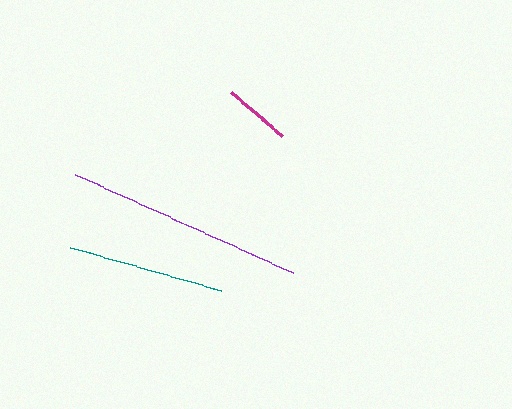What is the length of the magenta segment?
The magenta segment is approximately 66 pixels long.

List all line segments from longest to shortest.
From longest to shortest: purple, teal, magenta.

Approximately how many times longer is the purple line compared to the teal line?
The purple line is approximately 1.5 times the length of the teal line.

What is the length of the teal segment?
The teal segment is approximately 158 pixels long.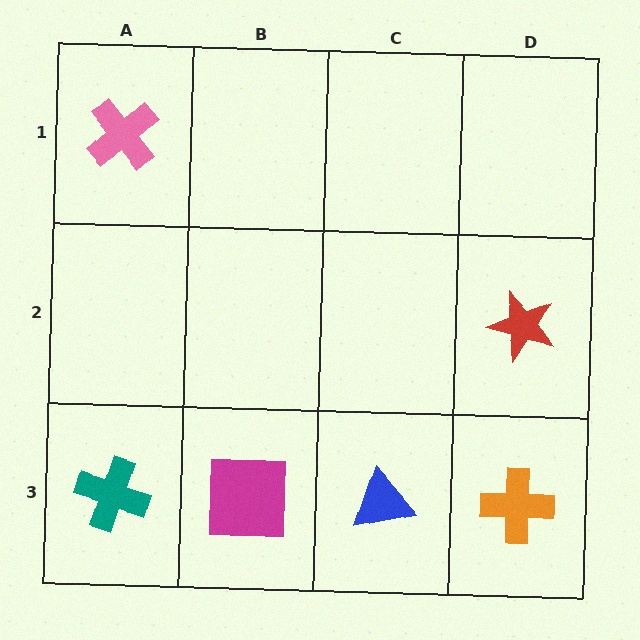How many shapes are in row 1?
1 shape.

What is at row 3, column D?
An orange cross.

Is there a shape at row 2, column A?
No, that cell is empty.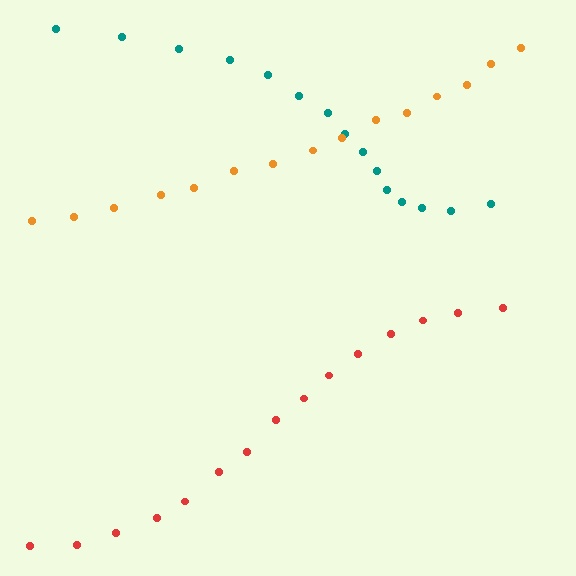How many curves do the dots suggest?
There are 3 distinct paths.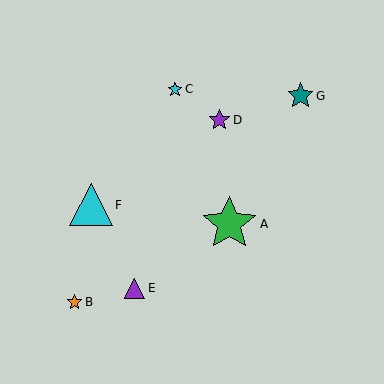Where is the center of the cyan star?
The center of the cyan star is at (175, 89).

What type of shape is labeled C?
Shape C is a cyan star.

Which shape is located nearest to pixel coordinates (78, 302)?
The orange star (labeled B) at (75, 302) is nearest to that location.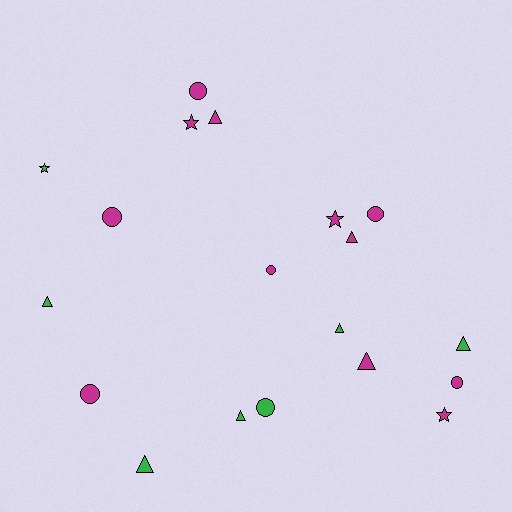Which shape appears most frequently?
Triangle, with 8 objects.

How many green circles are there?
There is 1 green circle.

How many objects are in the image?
There are 19 objects.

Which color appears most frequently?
Magenta, with 12 objects.